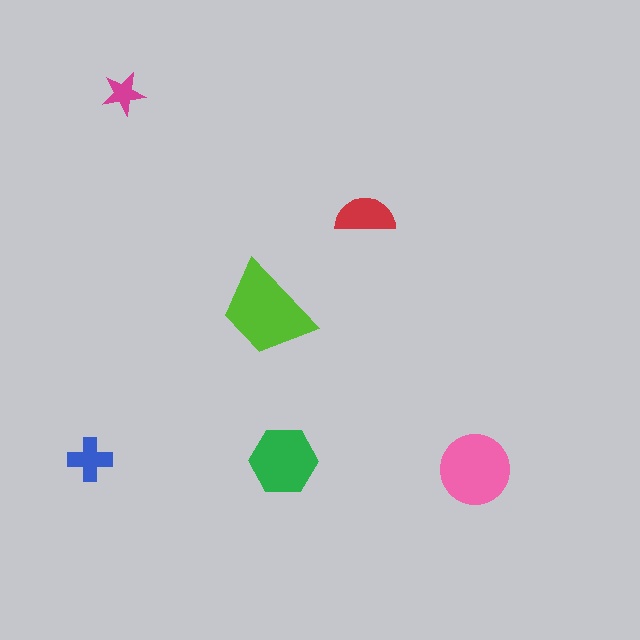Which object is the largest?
The lime trapezoid.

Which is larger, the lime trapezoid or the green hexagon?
The lime trapezoid.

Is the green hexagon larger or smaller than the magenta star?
Larger.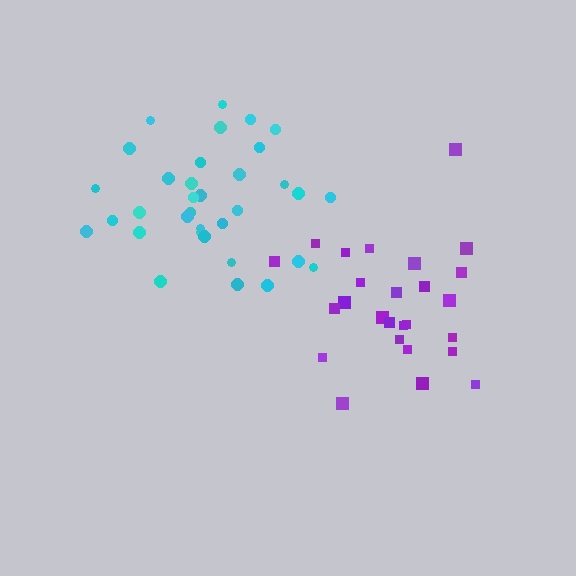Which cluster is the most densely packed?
Purple.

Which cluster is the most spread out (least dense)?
Cyan.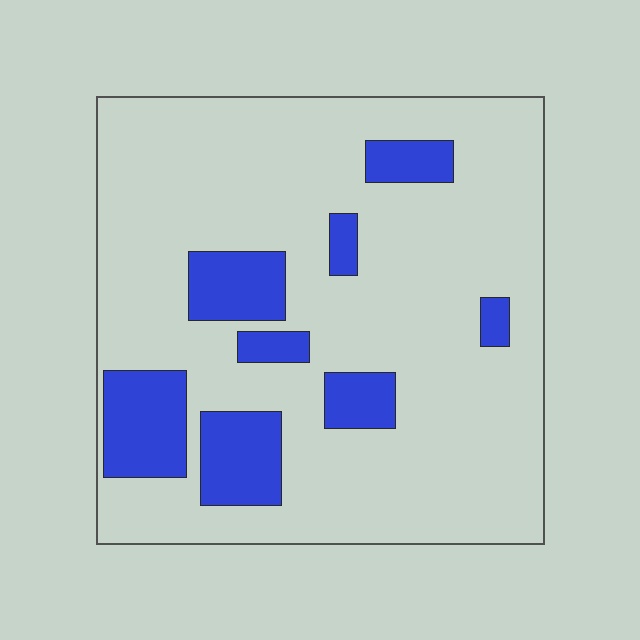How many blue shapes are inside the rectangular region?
8.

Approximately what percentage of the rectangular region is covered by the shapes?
Approximately 20%.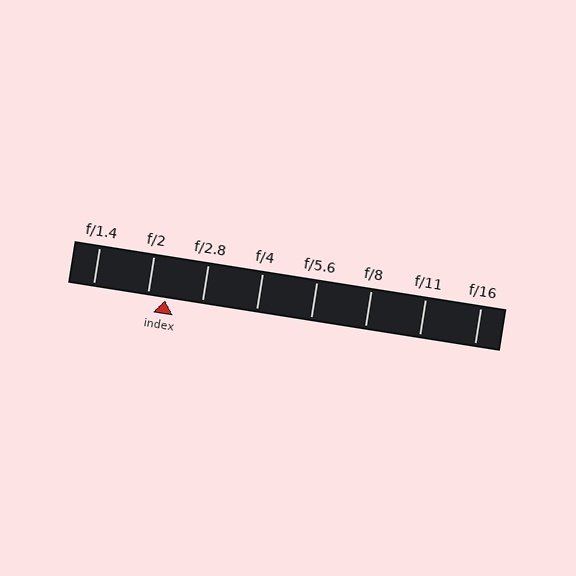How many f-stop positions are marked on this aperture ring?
There are 8 f-stop positions marked.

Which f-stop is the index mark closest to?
The index mark is closest to f/2.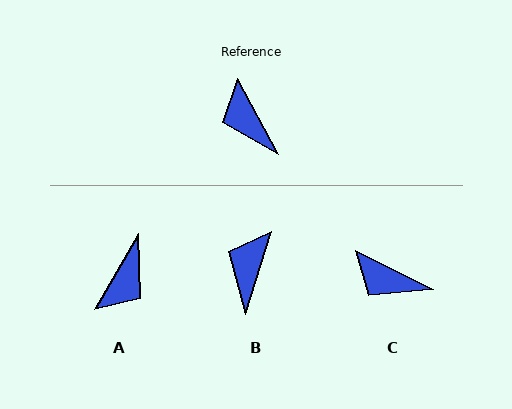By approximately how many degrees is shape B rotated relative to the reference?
Approximately 45 degrees clockwise.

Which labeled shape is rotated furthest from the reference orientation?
A, about 121 degrees away.